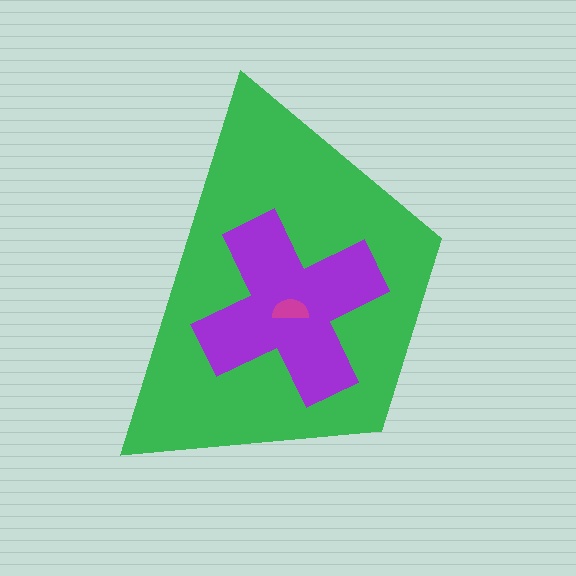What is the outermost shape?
The green trapezoid.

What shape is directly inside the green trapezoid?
The purple cross.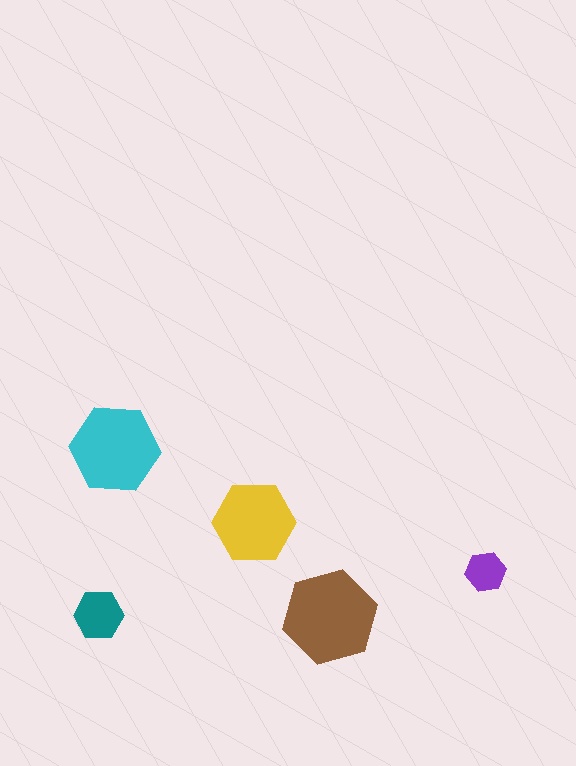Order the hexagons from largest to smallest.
the brown one, the cyan one, the yellow one, the teal one, the purple one.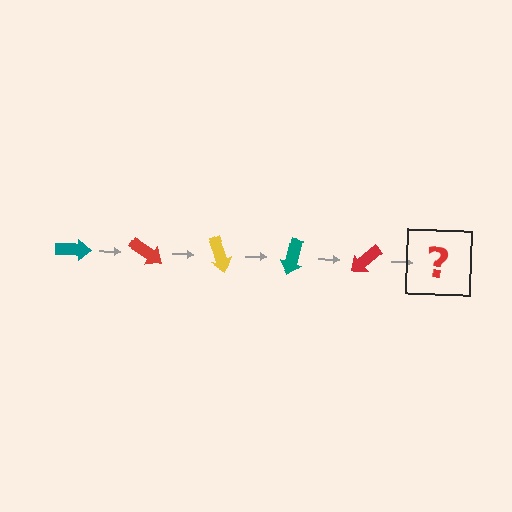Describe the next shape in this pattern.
It should be a yellow arrow, rotated 175 degrees from the start.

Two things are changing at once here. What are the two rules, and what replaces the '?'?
The two rules are that it rotates 35 degrees each step and the color cycles through teal, red, and yellow. The '?' should be a yellow arrow, rotated 175 degrees from the start.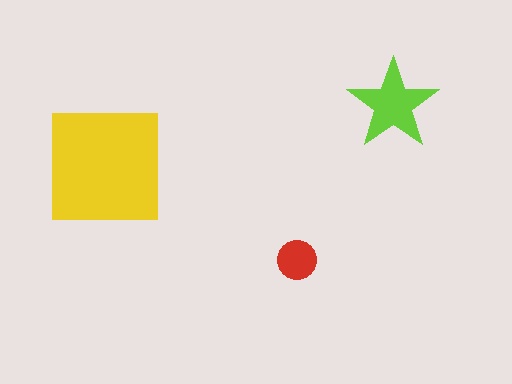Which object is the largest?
The yellow square.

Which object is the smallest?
The red circle.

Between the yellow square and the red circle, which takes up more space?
The yellow square.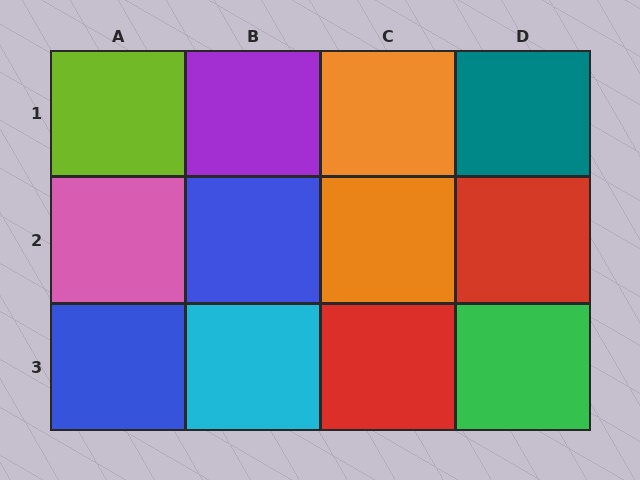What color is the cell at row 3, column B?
Cyan.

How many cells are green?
1 cell is green.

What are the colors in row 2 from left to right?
Pink, blue, orange, red.